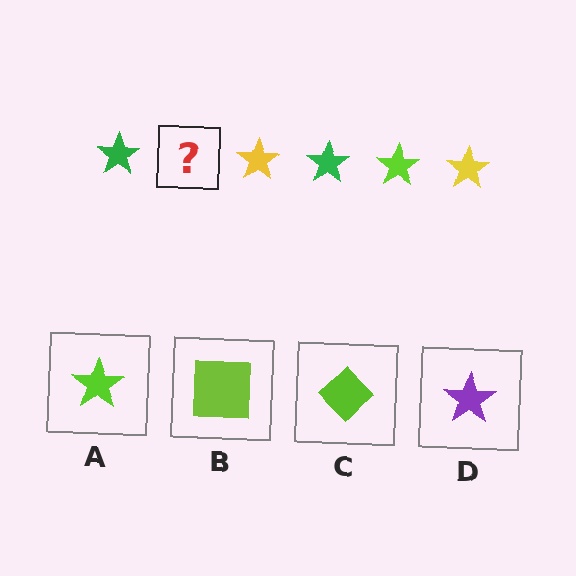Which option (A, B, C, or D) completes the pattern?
A.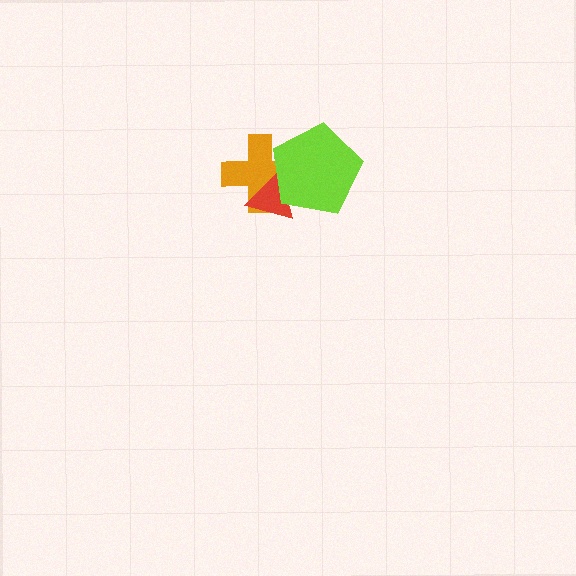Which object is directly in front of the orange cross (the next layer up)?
The red triangle is directly in front of the orange cross.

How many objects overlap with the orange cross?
2 objects overlap with the orange cross.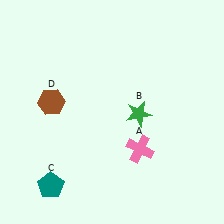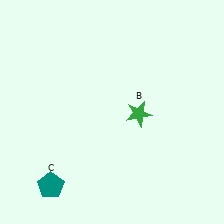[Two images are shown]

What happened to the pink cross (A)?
The pink cross (A) was removed in Image 2. It was in the bottom-right area of Image 1.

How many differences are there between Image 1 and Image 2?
There are 2 differences between the two images.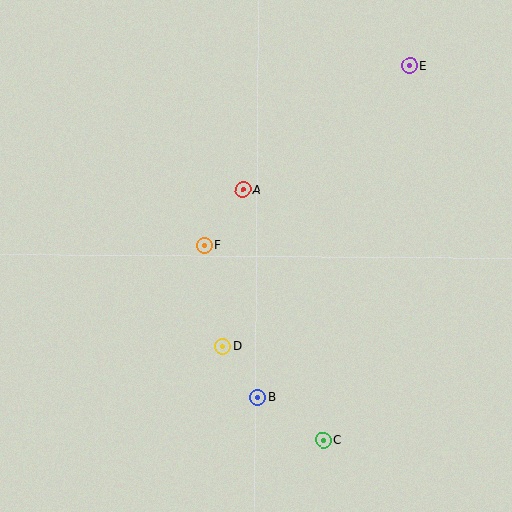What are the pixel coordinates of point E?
Point E is at (410, 66).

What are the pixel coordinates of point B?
Point B is at (258, 397).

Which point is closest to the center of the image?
Point F at (205, 245) is closest to the center.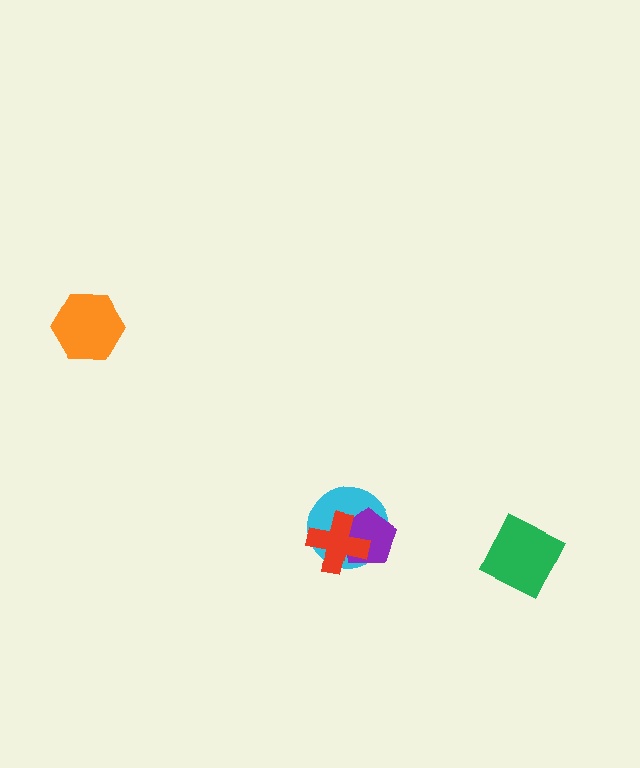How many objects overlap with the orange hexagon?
0 objects overlap with the orange hexagon.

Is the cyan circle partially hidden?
Yes, it is partially covered by another shape.